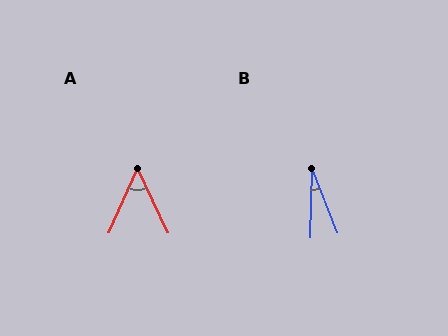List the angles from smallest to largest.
B (24°), A (49°).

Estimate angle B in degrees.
Approximately 24 degrees.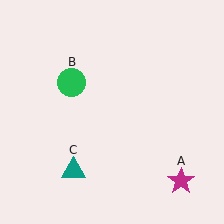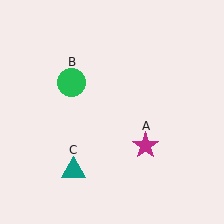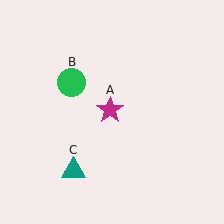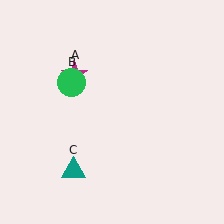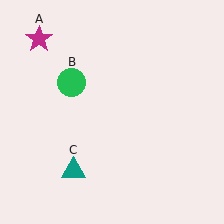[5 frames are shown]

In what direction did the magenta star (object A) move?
The magenta star (object A) moved up and to the left.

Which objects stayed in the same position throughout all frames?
Green circle (object B) and teal triangle (object C) remained stationary.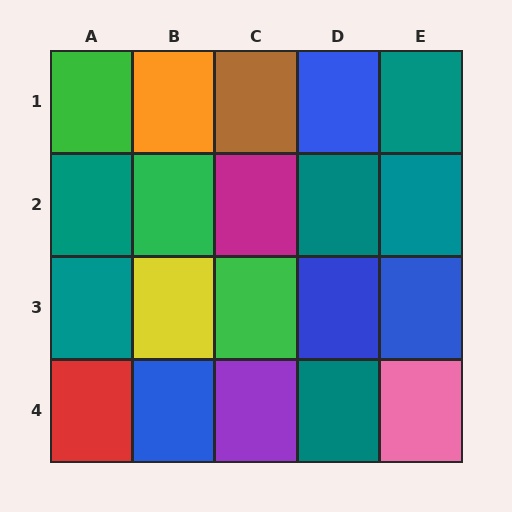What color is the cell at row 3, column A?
Teal.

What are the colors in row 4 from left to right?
Red, blue, purple, teal, pink.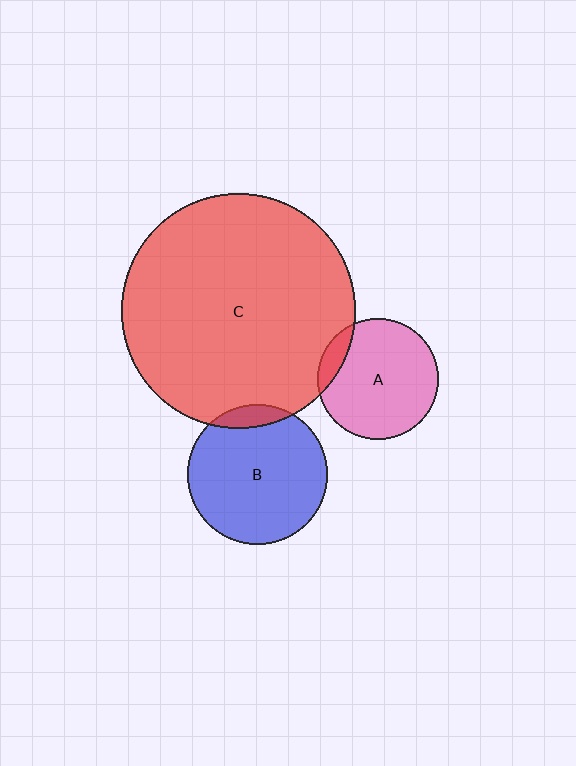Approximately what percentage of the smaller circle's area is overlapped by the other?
Approximately 10%.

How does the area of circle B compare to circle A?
Approximately 1.3 times.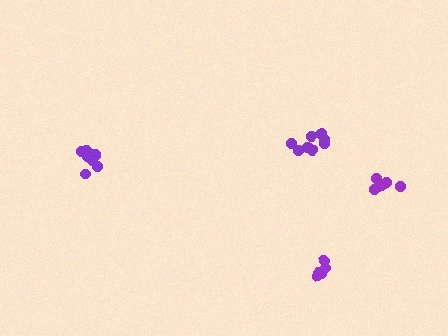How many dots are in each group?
Group 1: 10 dots, Group 2: 10 dots, Group 3: 5 dots, Group 4: 7 dots (32 total).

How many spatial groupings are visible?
There are 4 spatial groupings.